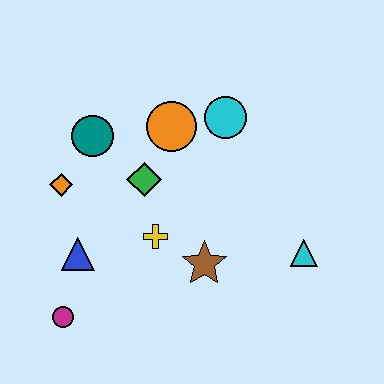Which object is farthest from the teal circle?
The cyan triangle is farthest from the teal circle.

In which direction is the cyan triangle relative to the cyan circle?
The cyan triangle is below the cyan circle.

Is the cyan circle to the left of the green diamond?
No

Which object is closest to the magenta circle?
The blue triangle is closest to the magenta circle.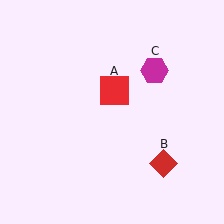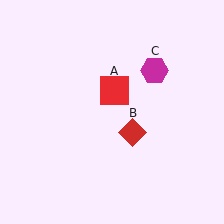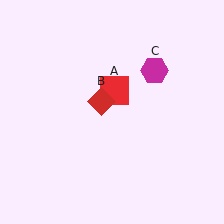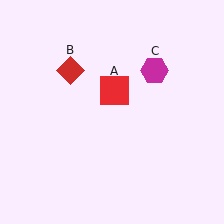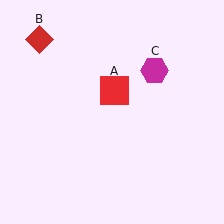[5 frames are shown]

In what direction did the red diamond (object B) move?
The red diamond (object B) moved up and to the left.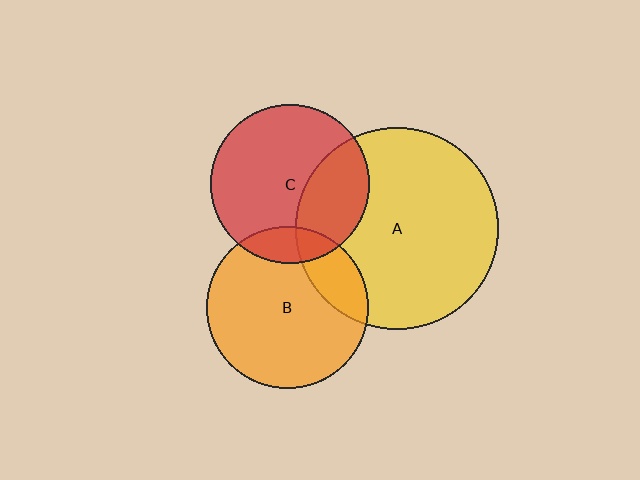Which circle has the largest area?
Circle A (yellow).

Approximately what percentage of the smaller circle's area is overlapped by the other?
Approximately 15%.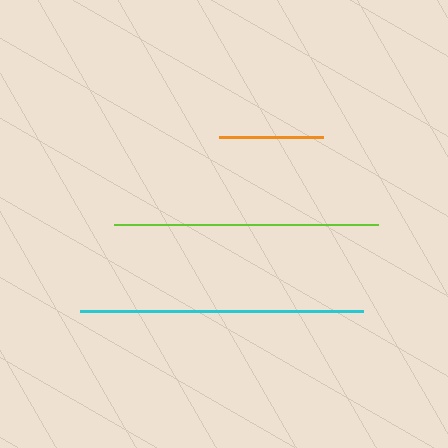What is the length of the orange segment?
The orange segment is approximately 103 pixels long.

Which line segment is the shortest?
The orange line is the shortest at approximately 103 pixels.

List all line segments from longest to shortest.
From longest to shortest: cyan, lime, orange.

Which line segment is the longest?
The cyan line is the longest at approximately 282 pixels.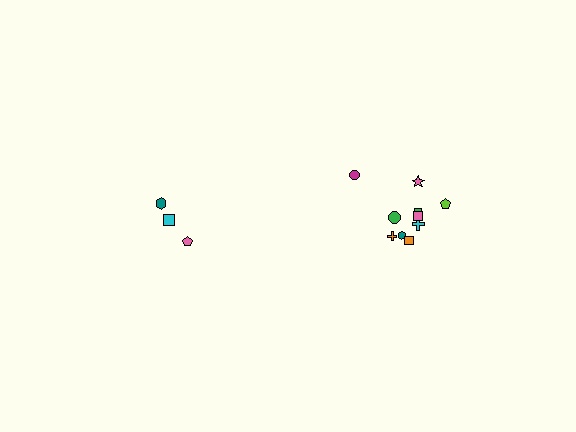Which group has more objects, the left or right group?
The right group.